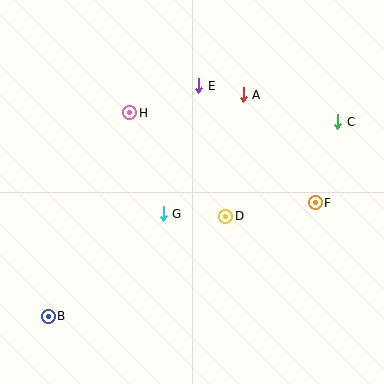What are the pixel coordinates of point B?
Point B is at (48, 316).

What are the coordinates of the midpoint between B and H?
The midpoint between B and H is at (89, 214).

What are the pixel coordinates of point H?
Point H is at (130, 113).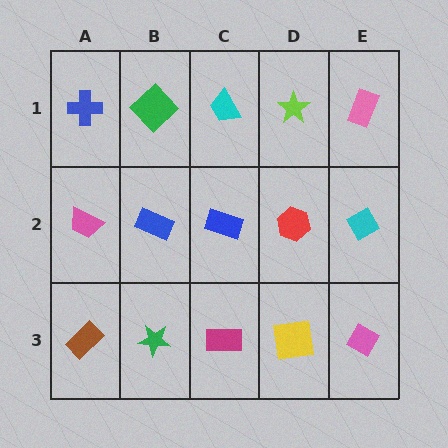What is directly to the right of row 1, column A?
A green diamond.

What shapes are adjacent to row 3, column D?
A red hexagon (row 2, column D), a magenta rectangle (row 3, column C), a pink diamond (row 3, column E).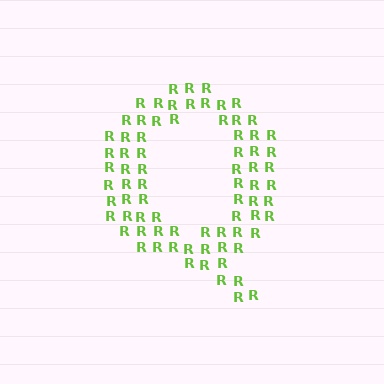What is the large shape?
The large shape is the letter Q.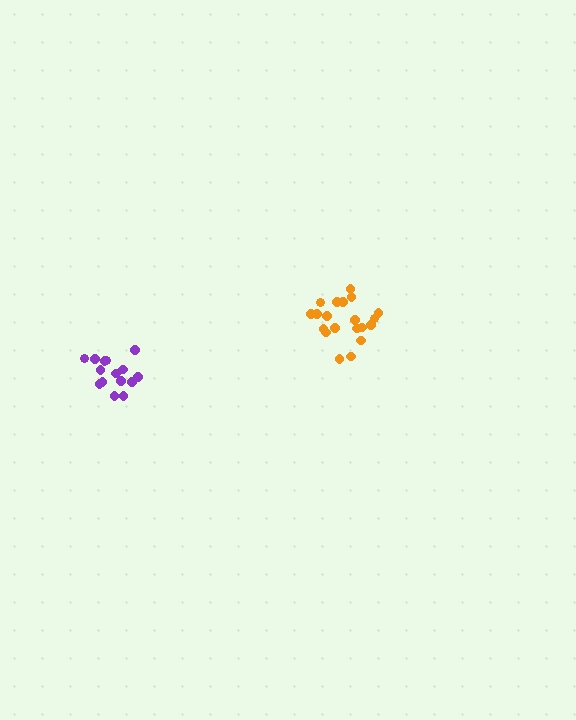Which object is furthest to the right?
The orange cluster is rightmost.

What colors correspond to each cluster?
The clusters are colored: purple, orange.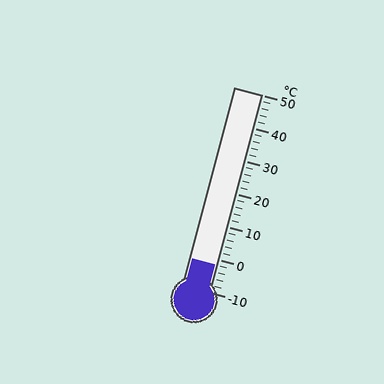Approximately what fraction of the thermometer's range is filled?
The thermometer is filled to approximately 15% of its range.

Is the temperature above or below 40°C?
The temperature is below 40°C.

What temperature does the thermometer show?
The thermometer shows approximately -2°C.